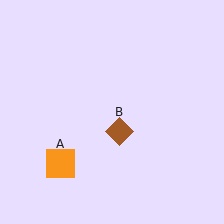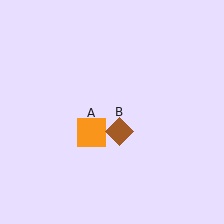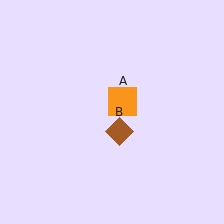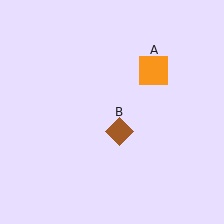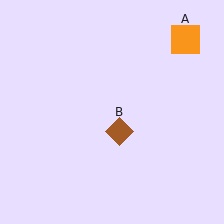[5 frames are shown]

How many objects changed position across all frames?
1 object changed position: orange square (object A).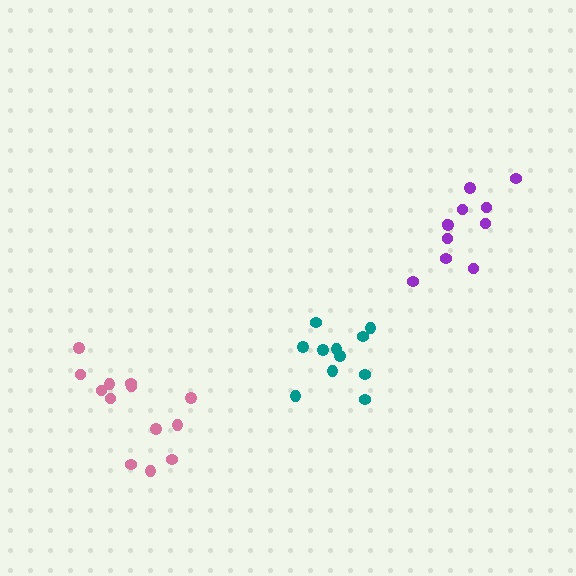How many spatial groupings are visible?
There are 3 spatial groupings.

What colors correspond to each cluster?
The clusters are colored: purple, teal, pink.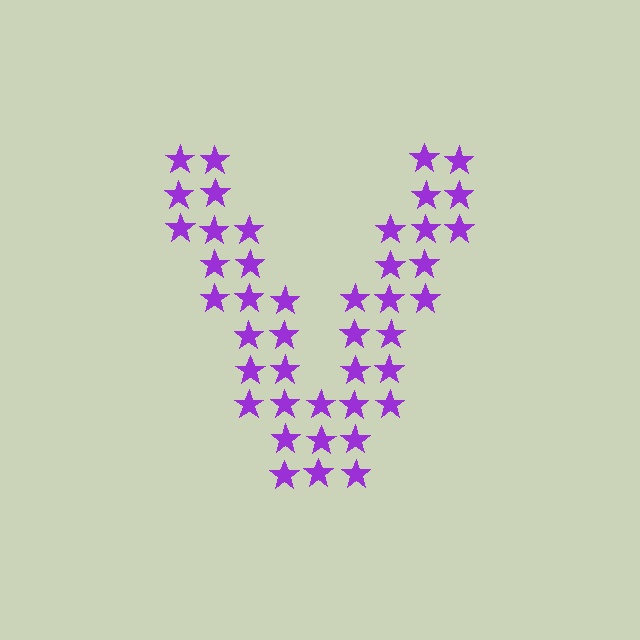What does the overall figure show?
The overall figure shows the letter V.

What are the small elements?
The small elements are stars.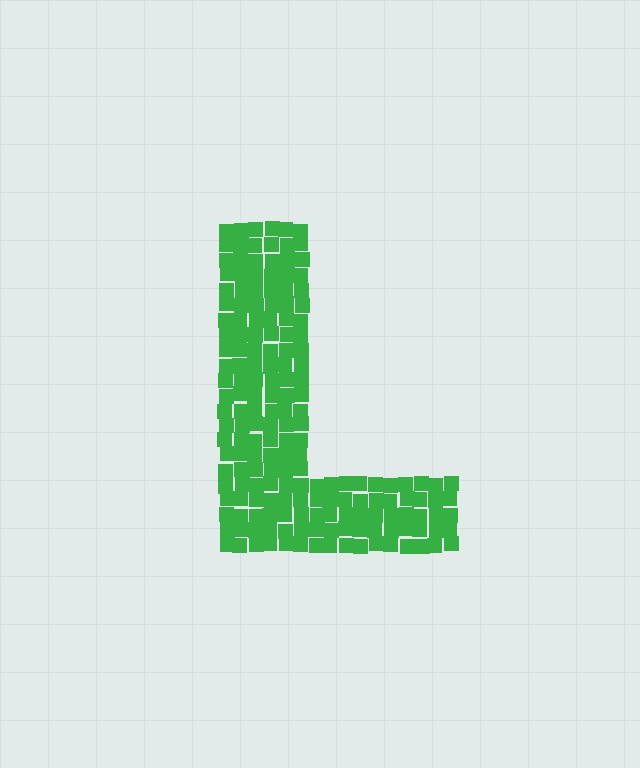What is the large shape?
The large shape is the letter L.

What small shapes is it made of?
It is made of small squares.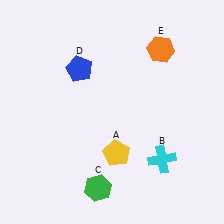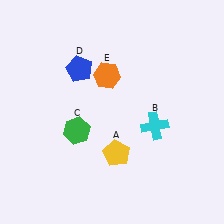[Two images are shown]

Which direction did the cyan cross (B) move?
The cyan cross (B) moved up.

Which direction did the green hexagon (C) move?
The green hexagon (C) moved up.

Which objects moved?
The objects that moved are: the cyan cross (B), the green hexagon (C), the orange hexagon (E).